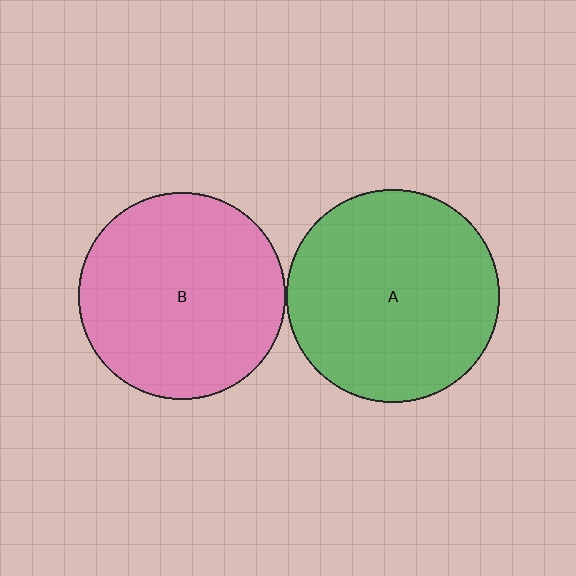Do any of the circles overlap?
No, none of the circles overlap.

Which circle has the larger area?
Circle A (green).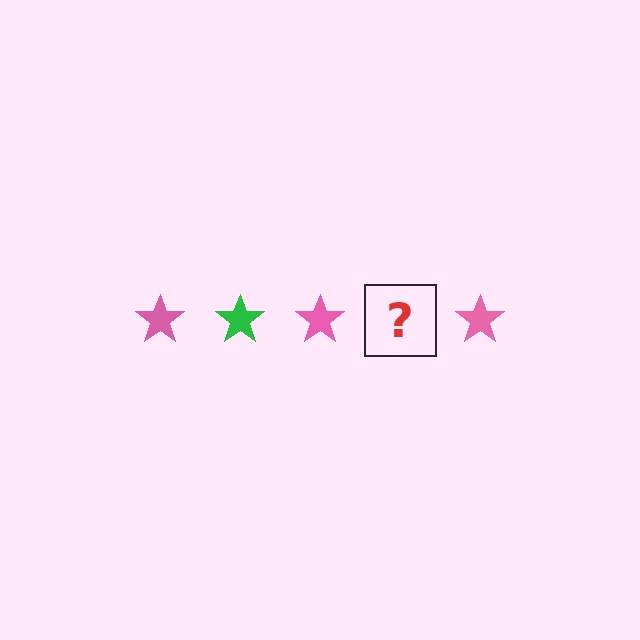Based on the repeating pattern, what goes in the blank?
The blank should be a green star.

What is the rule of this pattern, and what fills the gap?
The rule is that the pattern cycles through pink, green stars. The gap should be filled with a green star.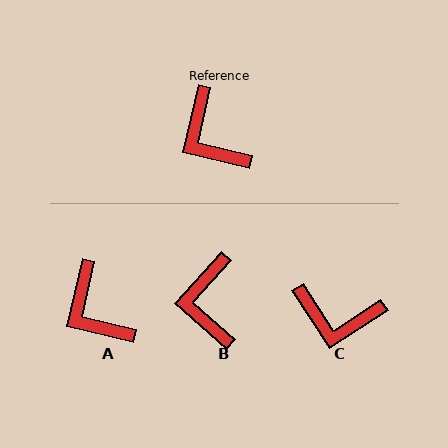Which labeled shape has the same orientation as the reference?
A.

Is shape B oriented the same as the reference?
No, it is off by about 29 degrees.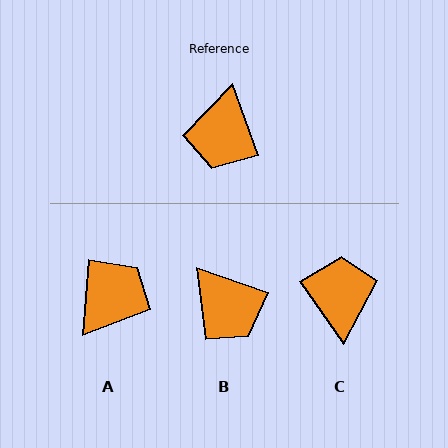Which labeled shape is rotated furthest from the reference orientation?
C, about 164 degrees away.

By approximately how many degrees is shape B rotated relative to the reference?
Approximately 51 degrees counter-clockwise.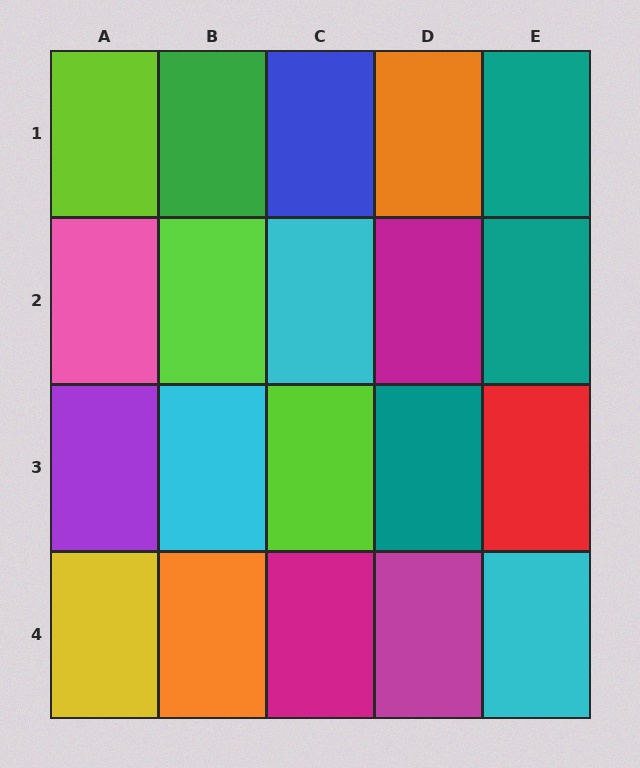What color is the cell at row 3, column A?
Purple.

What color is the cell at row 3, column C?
Lime.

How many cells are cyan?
3 cells are cyan.